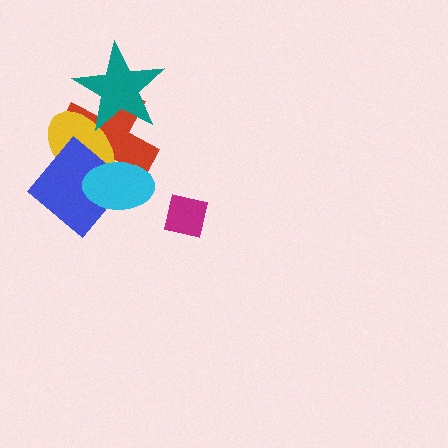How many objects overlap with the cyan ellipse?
3 objects overlap with the cyan ellipse.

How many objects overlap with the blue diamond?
3 objects overlap with the blue diamond.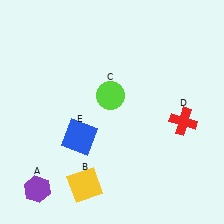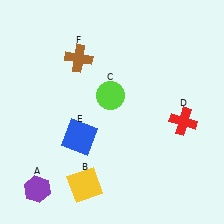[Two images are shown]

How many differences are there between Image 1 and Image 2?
There is 1 difference between the two images.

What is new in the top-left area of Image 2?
A brown cross (F) was added in the top-left area of Image 2.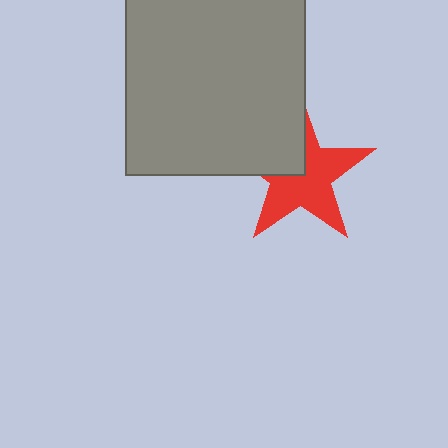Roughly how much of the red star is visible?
Most of it is visible (roughly 66%).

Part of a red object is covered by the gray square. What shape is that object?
It is a star.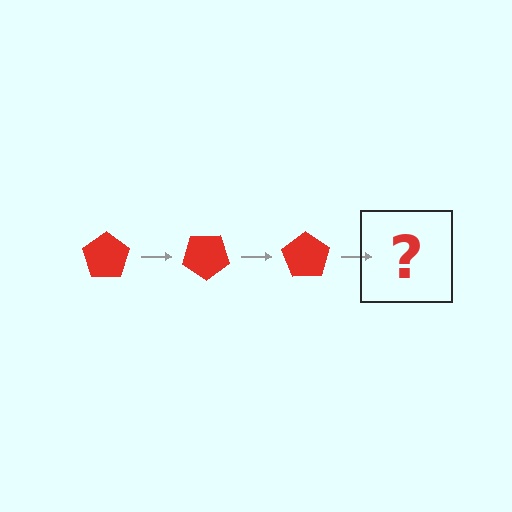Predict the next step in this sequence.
The next step is a red pentagon rotated 105 degrees.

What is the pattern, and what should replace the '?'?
The pattern is that the pentagon rotates 35 degrees each step. The '?' should be a red pentagon rotated 105 degrees.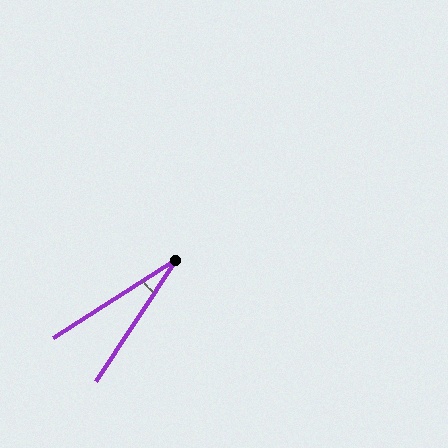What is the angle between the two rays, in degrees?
Approximately 24 degrees.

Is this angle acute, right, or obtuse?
It is acute.